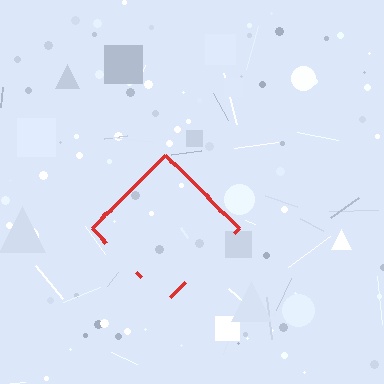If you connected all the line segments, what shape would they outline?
They would outline a diamond.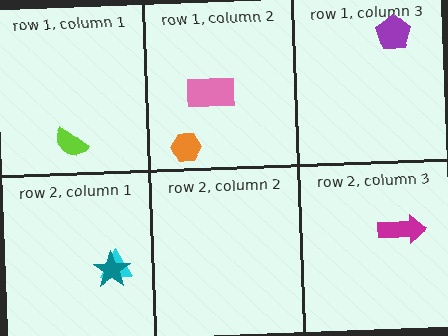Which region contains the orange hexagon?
The row 1, column 2 region.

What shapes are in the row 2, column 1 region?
The cyan triangle, the teal star.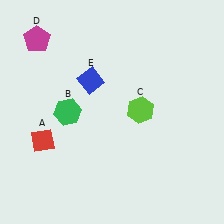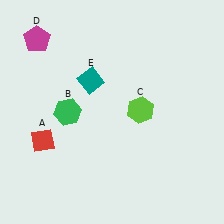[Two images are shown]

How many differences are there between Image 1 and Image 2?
There is 1 difference between the two images.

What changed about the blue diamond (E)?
In Image 1, E is blue. In Image 2, it changed to teal.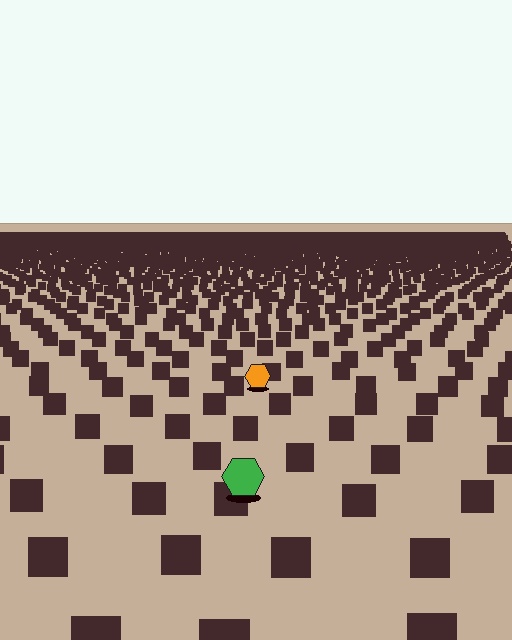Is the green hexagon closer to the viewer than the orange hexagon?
Yes. The green hexagon is closer — you can tell from the texture gradient: the ground texture is coarser near it.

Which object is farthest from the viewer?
The orange hexagon is farthest from the viewer. It appears smaller and the ground texture around it is denser.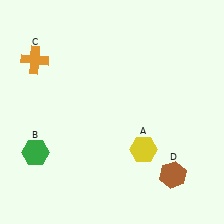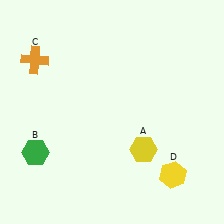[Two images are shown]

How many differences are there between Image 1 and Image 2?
There is 1 difference between the two images.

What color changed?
The hexagon (D) changed from brown in Image 1 to yellow in Image 2.